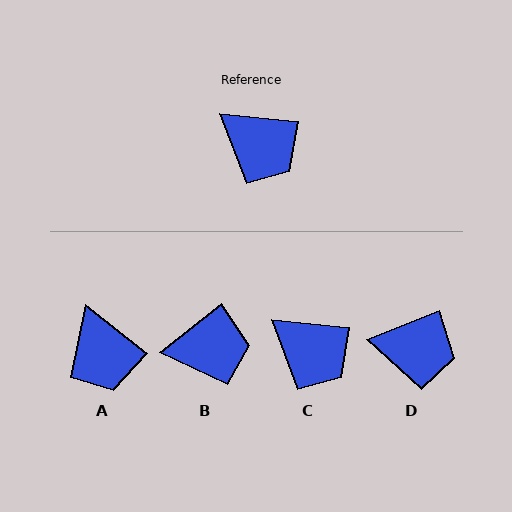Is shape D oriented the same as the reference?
No, it is off by about 27 degrees.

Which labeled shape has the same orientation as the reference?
C.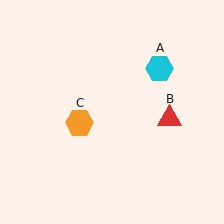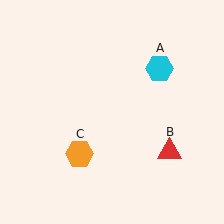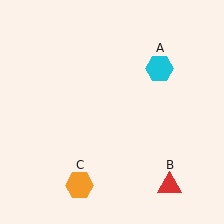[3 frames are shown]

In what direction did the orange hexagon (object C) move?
The orange hexagon (object C) moved down.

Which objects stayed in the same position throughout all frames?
Cyan hexagon (object A) remained stationary.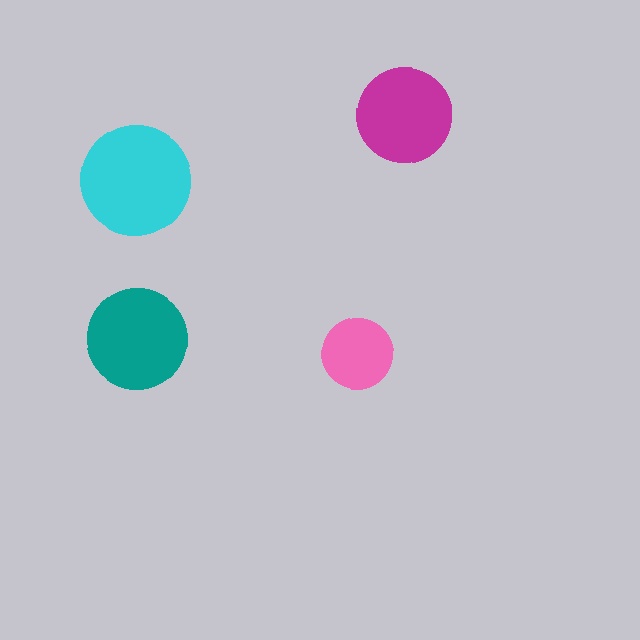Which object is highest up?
The magenta circle is topmost.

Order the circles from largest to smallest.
the cyan one, the teal one, the magenta one, the pink one.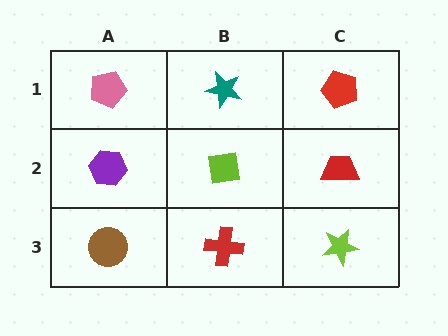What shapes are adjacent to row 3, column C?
A red trapezoid (row 2, column C), a red cross (row 3, column B).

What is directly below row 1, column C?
A red trapezoid.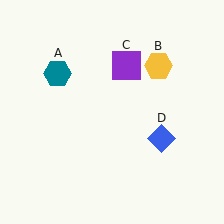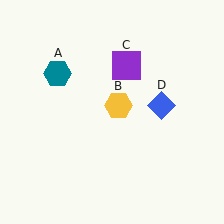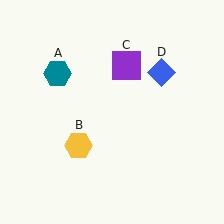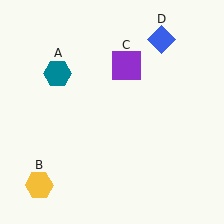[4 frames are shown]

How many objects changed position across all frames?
2 objects changed position: yellow hexagon (object B), blue diamond (object D).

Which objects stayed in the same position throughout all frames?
Teal hexagon (object A) and purple square (object C) remained stationary.